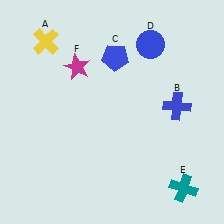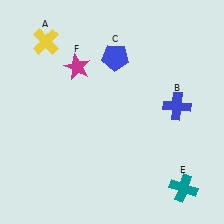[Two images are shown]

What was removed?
The blue circle (D) was removed in Image 2.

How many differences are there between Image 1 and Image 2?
There is 1 difference between the two images.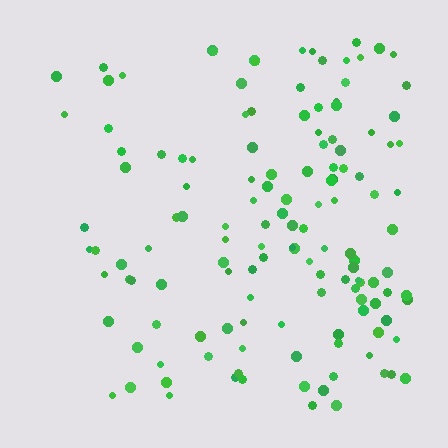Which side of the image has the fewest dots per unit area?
The left.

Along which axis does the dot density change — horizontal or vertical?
Horizontal.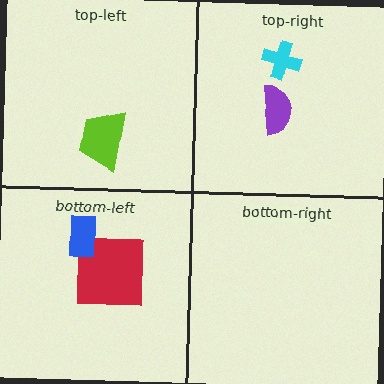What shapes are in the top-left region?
The lime trapezoid.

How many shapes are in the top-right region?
2.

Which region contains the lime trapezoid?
The top-left region.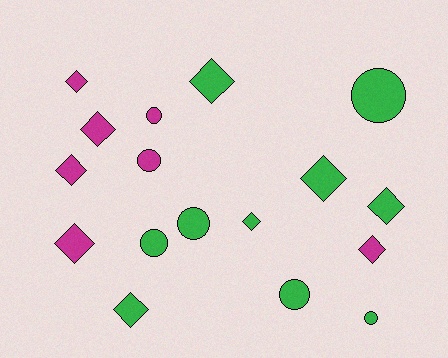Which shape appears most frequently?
Diamond, with 10 objects.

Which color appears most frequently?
Green, with 10 objects.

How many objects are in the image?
There are 17 objects.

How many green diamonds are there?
There are 5 green diamonds.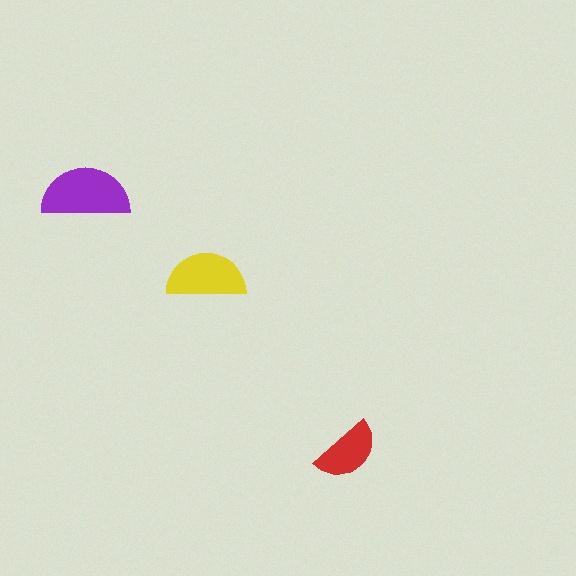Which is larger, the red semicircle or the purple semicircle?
The purple one.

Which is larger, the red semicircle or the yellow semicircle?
The yellow one.